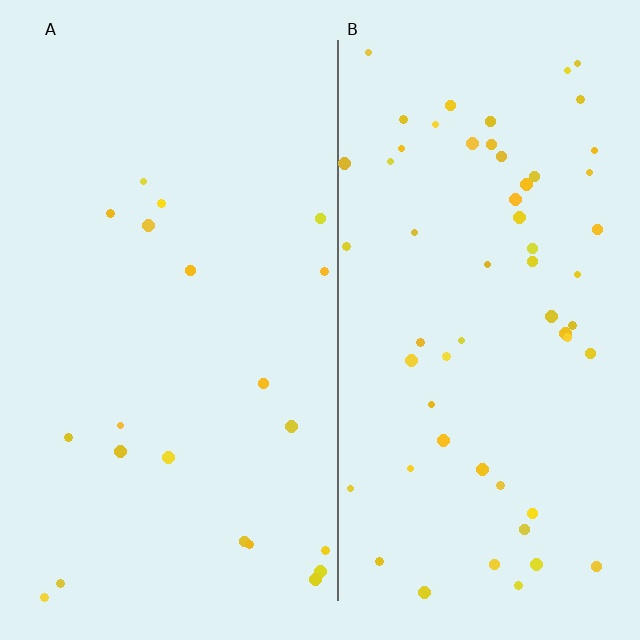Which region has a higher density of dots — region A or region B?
B (the right).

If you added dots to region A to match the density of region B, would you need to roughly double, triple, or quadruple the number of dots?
Approximately triple.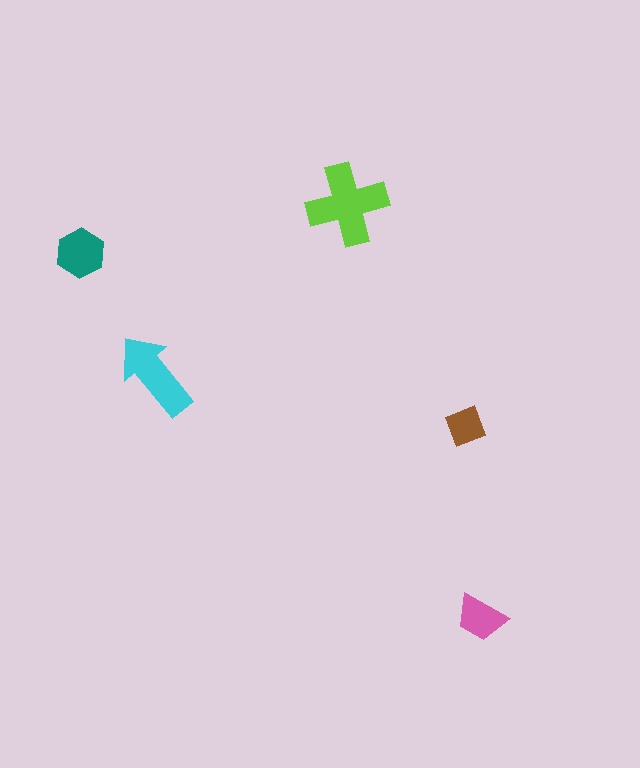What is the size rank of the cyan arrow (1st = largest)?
2nd.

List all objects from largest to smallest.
The lime cross, the cyan arrow, the teal hexagon, the pink trapezoid, the brown diamond.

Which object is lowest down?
The pink trapezoid is bottommost.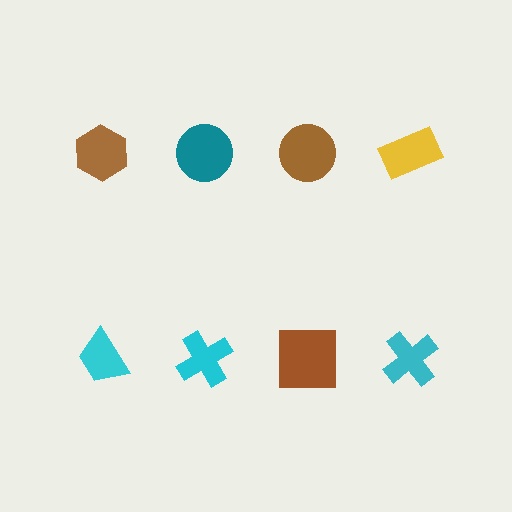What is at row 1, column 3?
A brown circle.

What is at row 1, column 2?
A teal circle.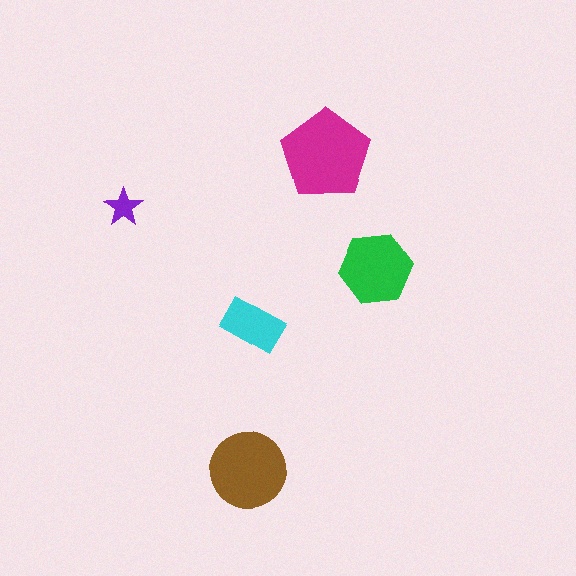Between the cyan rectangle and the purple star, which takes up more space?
The cyan rectangle.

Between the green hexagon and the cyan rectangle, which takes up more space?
The green hexagon.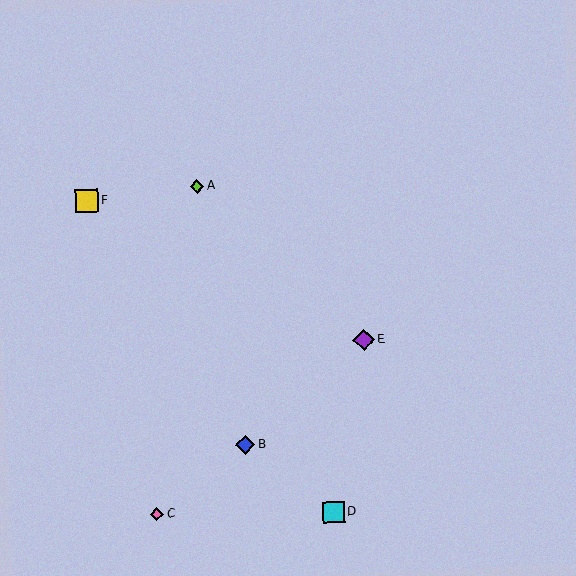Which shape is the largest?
The yellow square (labeled F) is the largest.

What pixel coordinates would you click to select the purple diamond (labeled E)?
Click at (364, 340) to select the purple diamond E.